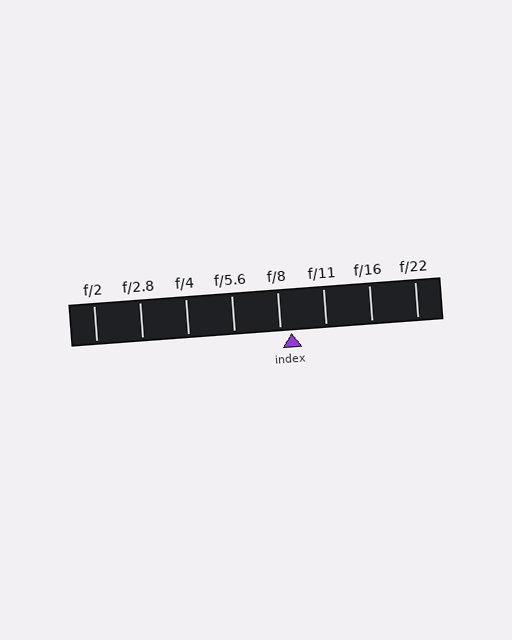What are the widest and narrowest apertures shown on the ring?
The widest aperture shown is f/2 and the narrowest is f/22.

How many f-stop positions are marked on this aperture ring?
There are 8 f-stop positions marked.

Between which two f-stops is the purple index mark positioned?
The index mark is between f/8 and f/11.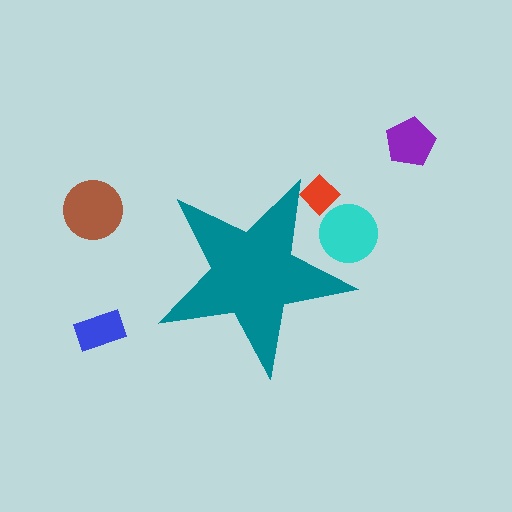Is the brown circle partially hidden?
No, the brown circle is fully visible.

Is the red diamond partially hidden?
Yes, the red diamond is partially hidden behind the teal star.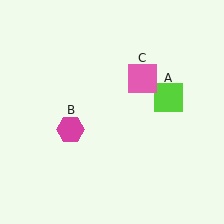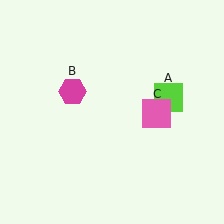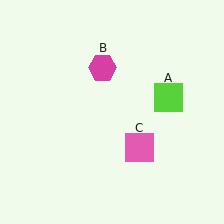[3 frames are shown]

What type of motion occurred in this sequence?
The magenta hexagon (object B), pink square (object C) rotated clockwise around the center of the scene.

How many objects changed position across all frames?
2 objects changed position: magenta hexagon (object B), pink square (object C).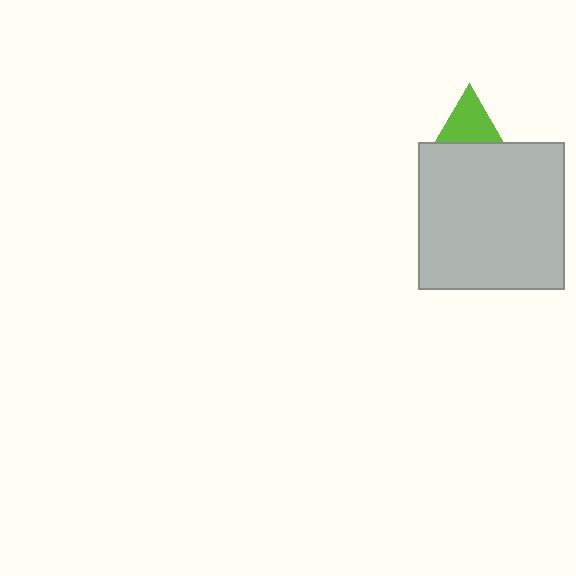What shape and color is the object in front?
The object in front is a light gray square.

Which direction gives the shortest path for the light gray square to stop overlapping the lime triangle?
Moving down gives the shortest separation.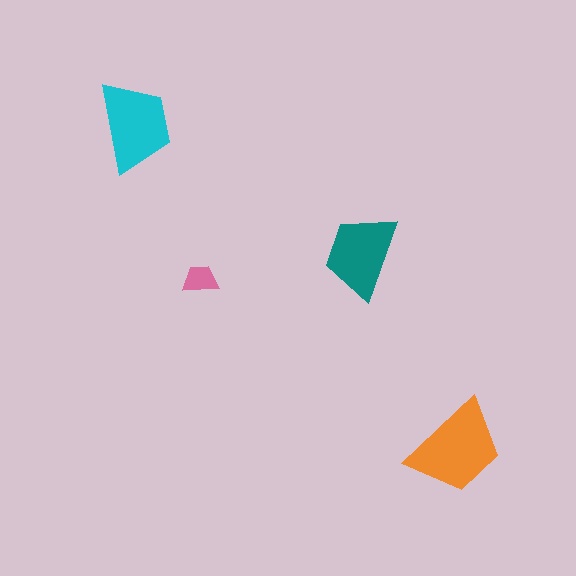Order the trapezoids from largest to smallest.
the orange one, the cyan one, the teal one, the pink one.